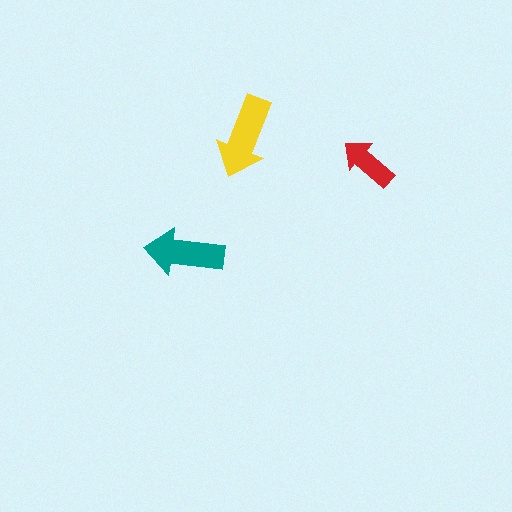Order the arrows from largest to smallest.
the yellow one, the teal one, the red one.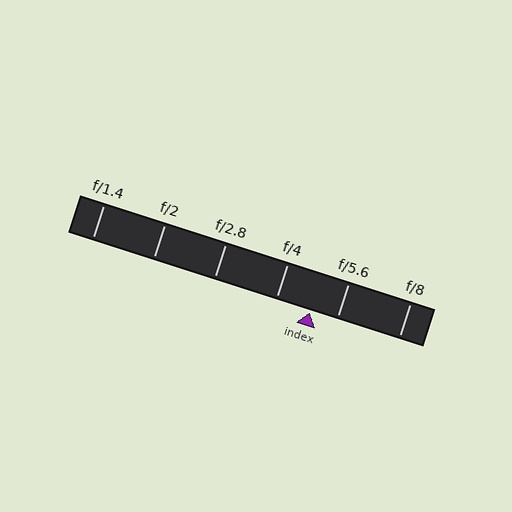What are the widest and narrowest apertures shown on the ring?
The widest aperture shown is f/1.4 and the narrowest is f/8.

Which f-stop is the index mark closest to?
The index mark is closest to f/5.6.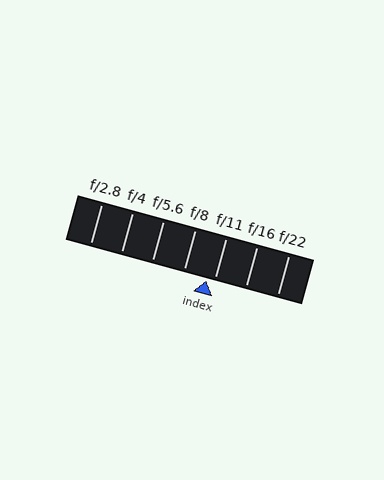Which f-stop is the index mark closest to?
The index mark is closest to f/11.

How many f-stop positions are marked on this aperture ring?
There are 7 f-stop positions marked.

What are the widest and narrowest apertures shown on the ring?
The widest aperture shown is f/2.8 and the narrowest is f/22.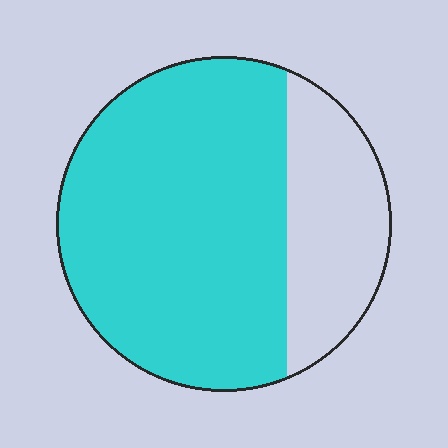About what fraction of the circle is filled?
About three quarters (3/4).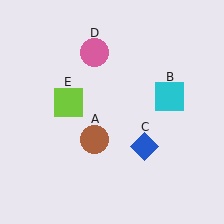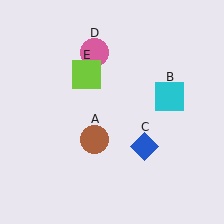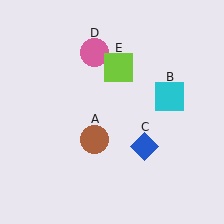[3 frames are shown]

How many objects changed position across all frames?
1 object changed position: lime square (object E).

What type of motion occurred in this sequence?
The lime square (object E) rotated clockwise around the center of the scene.